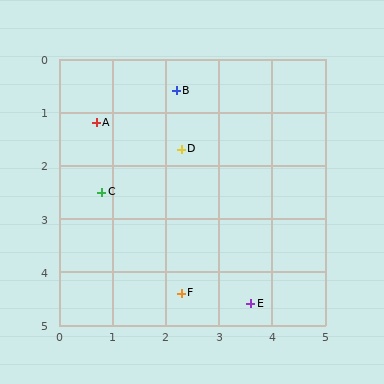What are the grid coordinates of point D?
Point D is at approximately (2.3, 1.7).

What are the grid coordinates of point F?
Point F is at approximately (2.3, 4.4).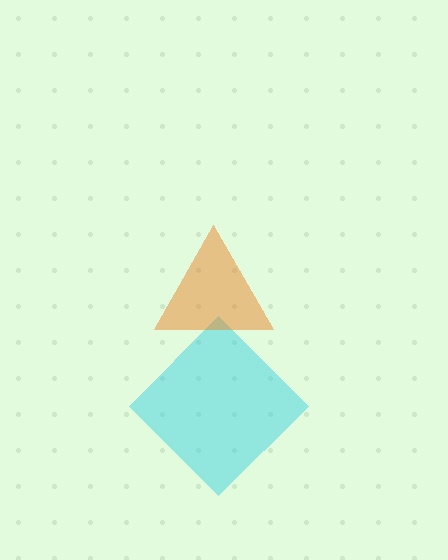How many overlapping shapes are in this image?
There are 2 overlapping shapes in the image.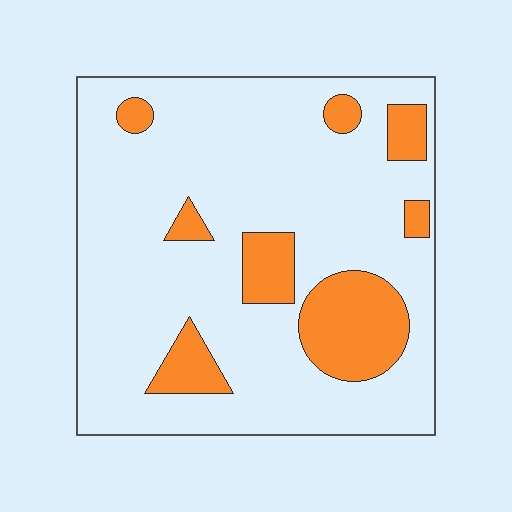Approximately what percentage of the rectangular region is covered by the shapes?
Approximately 20%.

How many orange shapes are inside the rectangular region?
8.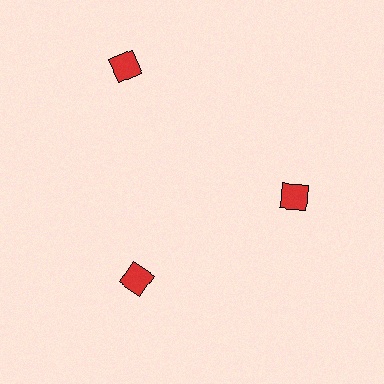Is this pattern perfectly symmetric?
No. The 3 red diamonds are arranged in a ring, but one element near the 11 o'clock position is pushed outward from the center, breaking the 3-fold rotational symmetry.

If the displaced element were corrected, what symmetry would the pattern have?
It would have 3-fold rotational symmetry — the pattern would map onto itself every 120 degrees.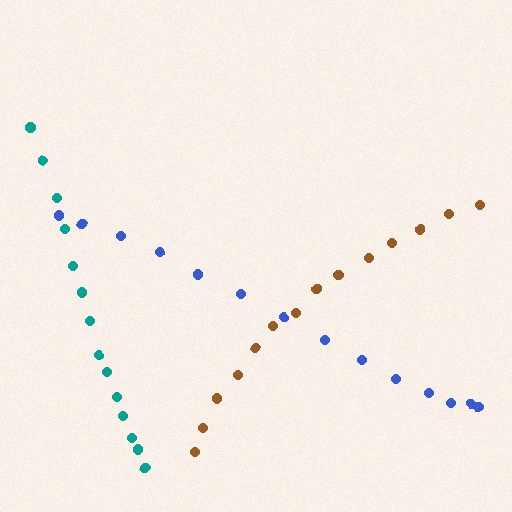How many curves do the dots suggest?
There are 3 distinct paths.